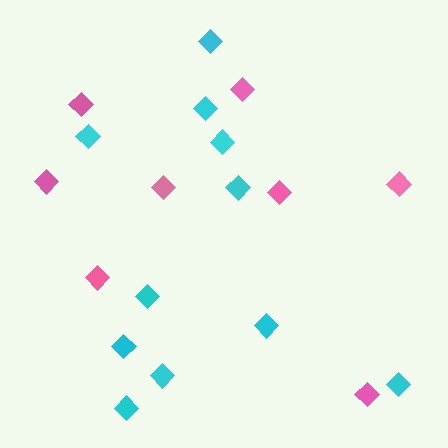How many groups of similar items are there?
There are 2 groups: one group of pink diamonds (8) and one group of cyan diamonds (11).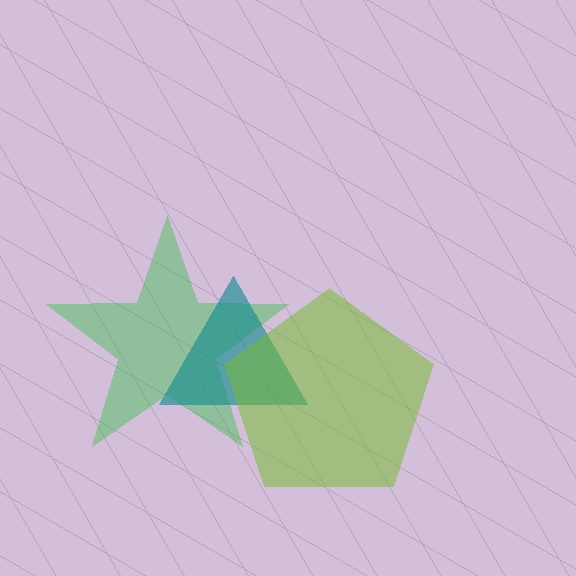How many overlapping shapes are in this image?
There are 3 overlapping shapes in the image.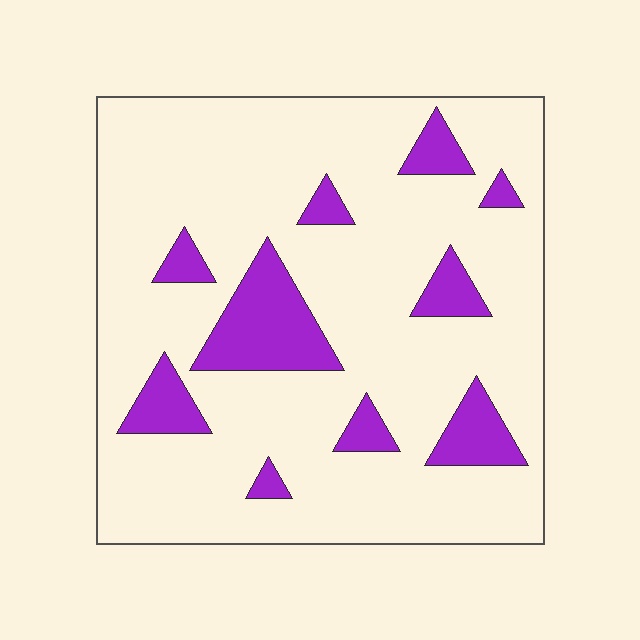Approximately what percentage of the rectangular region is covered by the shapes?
Approximately 15%.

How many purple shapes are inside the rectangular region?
10.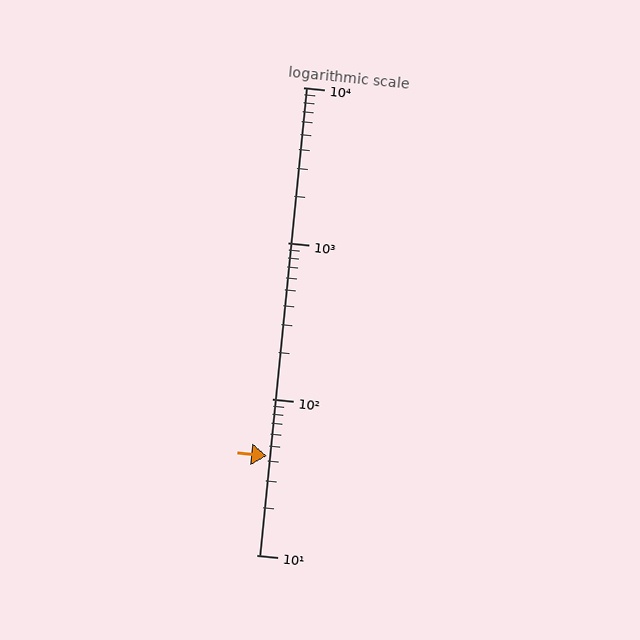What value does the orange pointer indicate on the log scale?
The pointer indicates approximately 43.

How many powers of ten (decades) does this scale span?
The scale spans 3 decades, from 10 to 10000.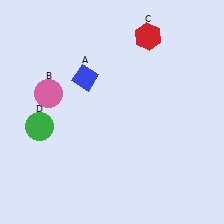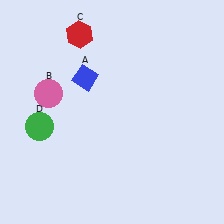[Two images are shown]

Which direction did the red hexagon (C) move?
The red hexagon (C) moved left.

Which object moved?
The red hexagon (C) moved left.